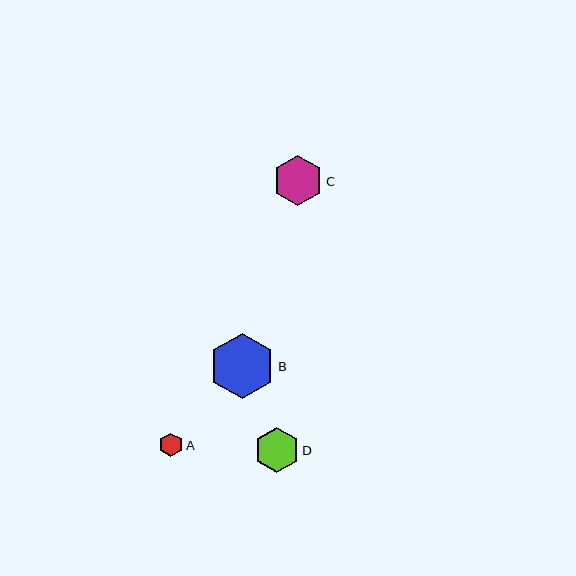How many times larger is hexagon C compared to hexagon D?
Hexagon C is approximately 1.1 times the size of hexagon D.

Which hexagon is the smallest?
Hexagon A is the smallest with a size of approximately 24 pixels.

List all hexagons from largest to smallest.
From largest to smallest: B, C, D, A.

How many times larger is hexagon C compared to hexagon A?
Hexagon C is approximately 2.1 times the size of hexagon A.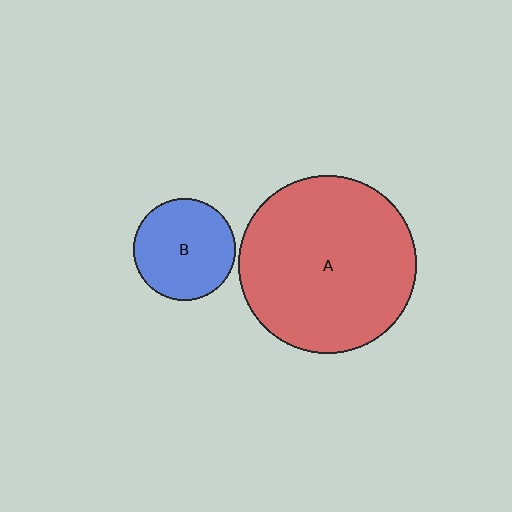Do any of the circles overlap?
No, none of the circles overlap.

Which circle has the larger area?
Circle A (red).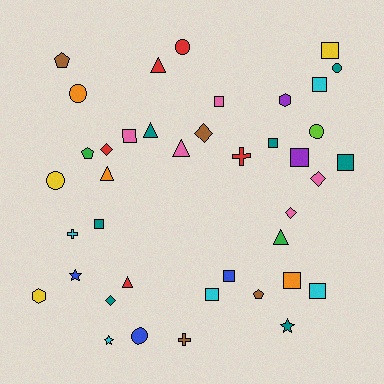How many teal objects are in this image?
There are 7 teal objects.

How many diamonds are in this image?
There are 5 diamonds.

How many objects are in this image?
There are 40 objects.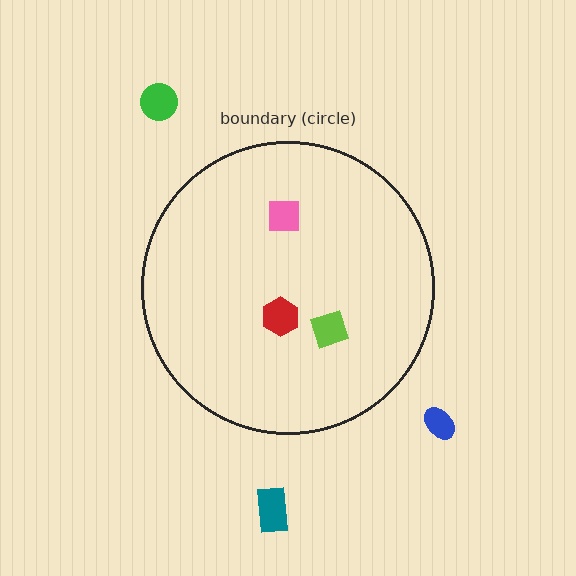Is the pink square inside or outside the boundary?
Inside.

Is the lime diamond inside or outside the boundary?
Inside.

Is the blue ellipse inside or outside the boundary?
Outside.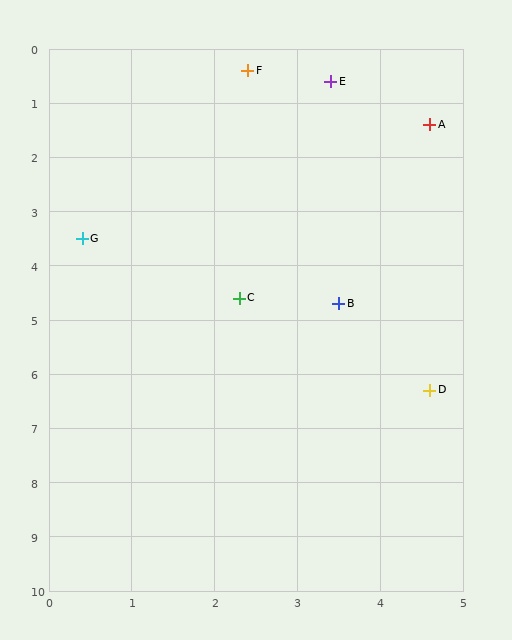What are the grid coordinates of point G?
Point G is at approximately (0.4, 3.5).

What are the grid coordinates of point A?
Point A is at approximately (4.6, 1.4).